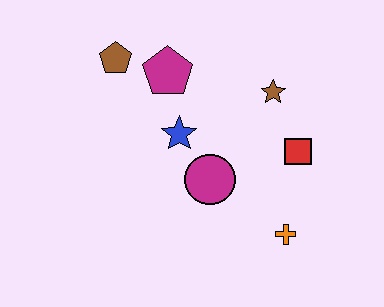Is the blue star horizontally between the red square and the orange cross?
No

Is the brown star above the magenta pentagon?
No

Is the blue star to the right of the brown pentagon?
Yes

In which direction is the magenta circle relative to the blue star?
The magenta circle is below the blue star.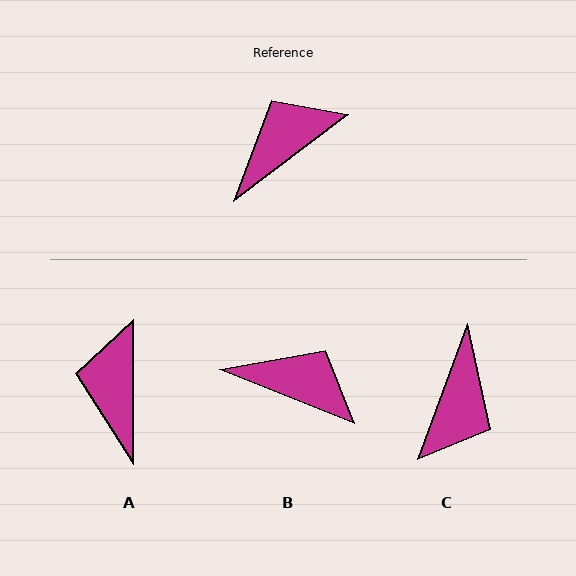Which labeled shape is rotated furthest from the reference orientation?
C, about 147 degrees away.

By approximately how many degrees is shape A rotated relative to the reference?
Approximately 53 degrees counter-clockwise.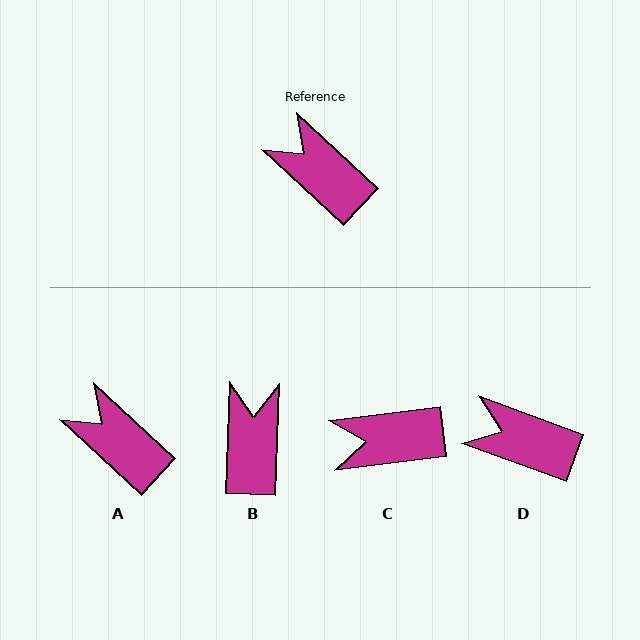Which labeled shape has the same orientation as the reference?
A.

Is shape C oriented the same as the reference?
No, it is off by about 50 degrees.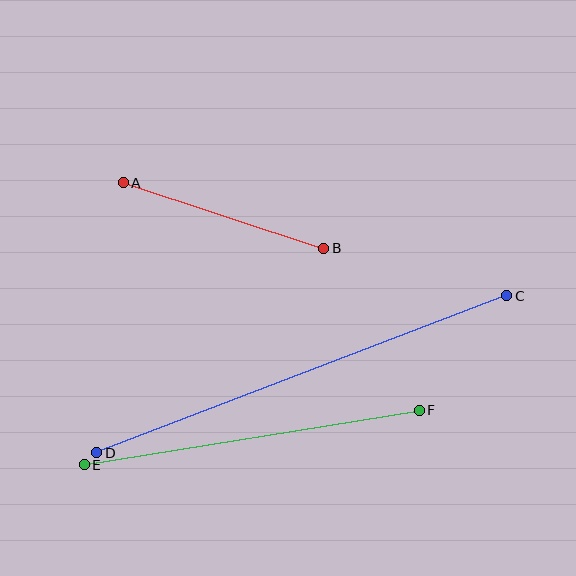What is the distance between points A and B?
The distance is approximately 211 pixels.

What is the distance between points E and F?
The distance is approximately 339 pixels.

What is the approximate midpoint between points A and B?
The midpoint is at approximately (223, 216) pixels.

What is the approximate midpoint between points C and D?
The midpoint is at approximately (302, 374) pixels.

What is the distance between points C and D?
The distance is approximately 439 pixels.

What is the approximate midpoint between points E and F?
The midpoint is at approximately (252, 437) pixels.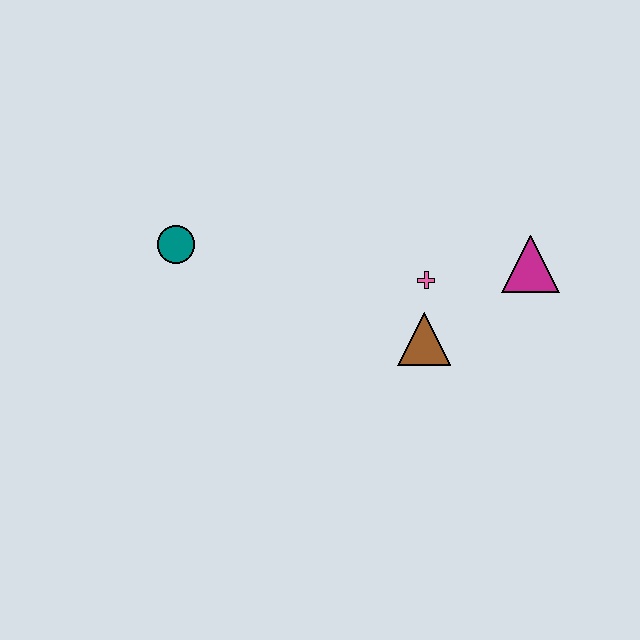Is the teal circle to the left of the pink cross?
Yes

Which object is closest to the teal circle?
The pink cross is closest to the teal circle.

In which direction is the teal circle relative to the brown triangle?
The teal circle is to the left of the brown triangle.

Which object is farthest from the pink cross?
The teal circle is farthest from the pink cross.